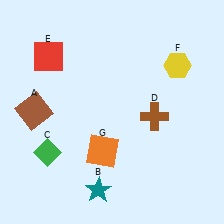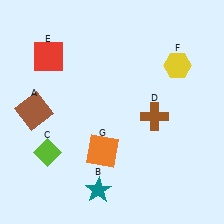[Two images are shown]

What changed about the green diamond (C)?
In Image 1, C is green. In Image 2, it changed to lime.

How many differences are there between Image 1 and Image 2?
There is 1 difference between the two images.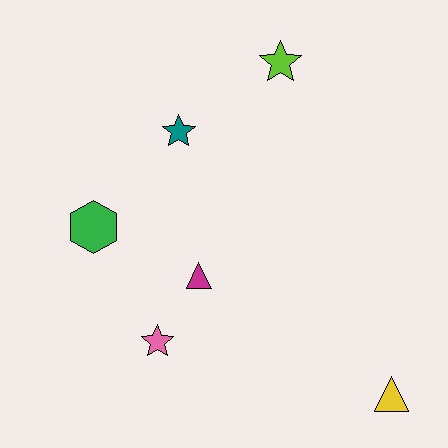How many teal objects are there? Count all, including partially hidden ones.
There is 1 teal object.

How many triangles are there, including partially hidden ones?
There are 2 triangles.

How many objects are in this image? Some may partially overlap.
There are 6 objects.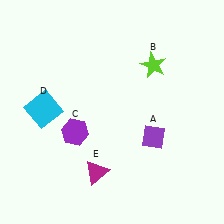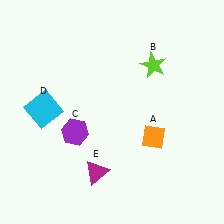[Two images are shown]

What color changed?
The diamond (A) changed from purple in Image 1 to orange in Image 2.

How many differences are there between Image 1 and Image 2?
There is 1 difference between the two images.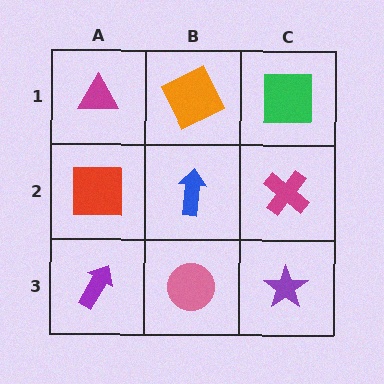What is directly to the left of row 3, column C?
A pink circle.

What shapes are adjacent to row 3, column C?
A magenta cross (row 2, column C), a pink circle (row 3, column B).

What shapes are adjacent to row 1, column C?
A magenta cross (row 2, column C), an orange square (row 1, column B).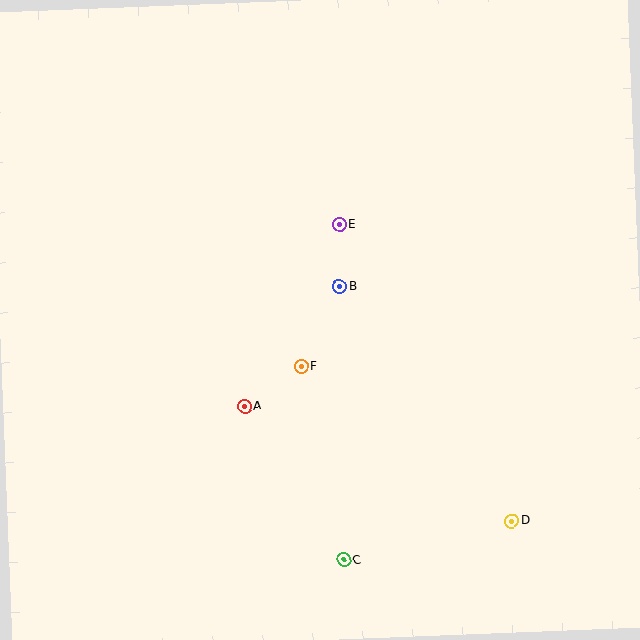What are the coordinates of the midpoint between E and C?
The midpoint between E and C is at (342, 392).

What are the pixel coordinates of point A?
Point A is at (245, 406).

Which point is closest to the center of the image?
Point B at (339, 286) is closest to the center.